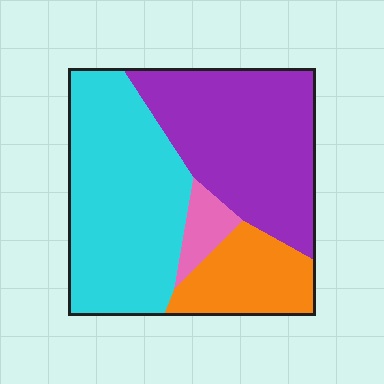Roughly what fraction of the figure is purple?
Purple covers 37% of the figure.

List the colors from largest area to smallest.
From largest to smallest: cyan, purple, orange, pink.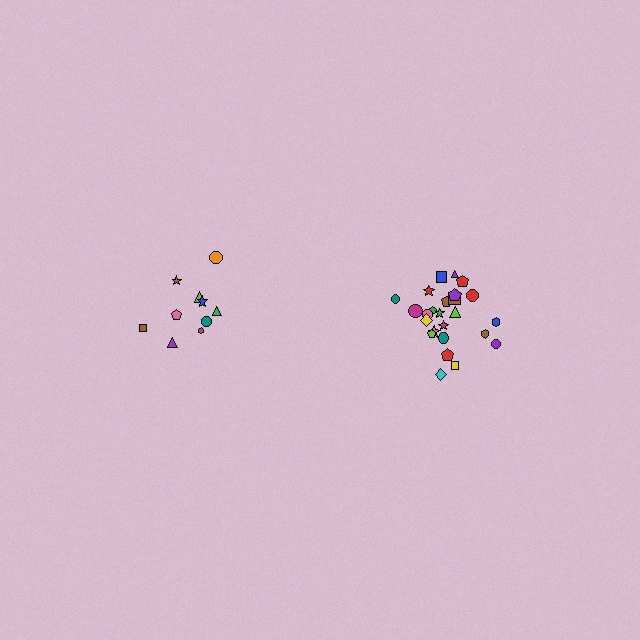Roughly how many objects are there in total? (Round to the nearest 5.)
Roughly 35 objects in total.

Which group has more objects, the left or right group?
The right group.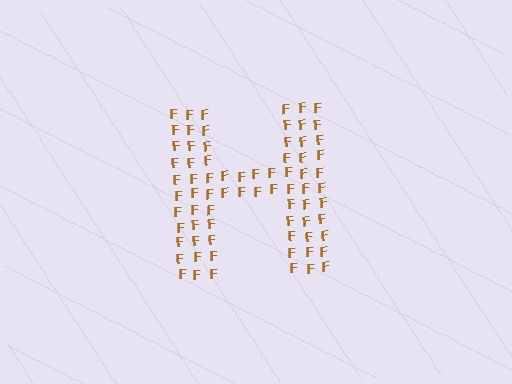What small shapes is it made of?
It is made of small letter F's.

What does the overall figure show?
The overall figure shows the letter H.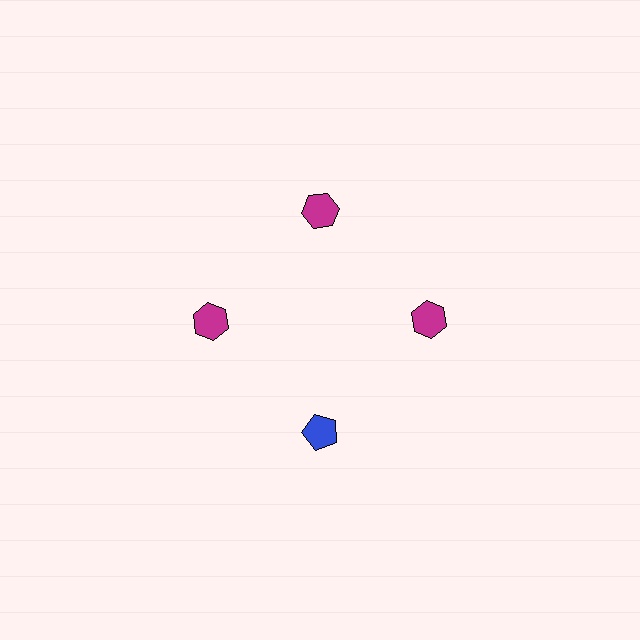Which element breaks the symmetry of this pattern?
The blue pentagon at roughly the 6 o'clock position breaks the symmetry. All other shapes are magenta hexagons.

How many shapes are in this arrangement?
There are 4 shapes arranged in a ring pattern.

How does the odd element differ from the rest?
It differs in both color (blue instead of magenta) and shape (pentagon instead of hexagon).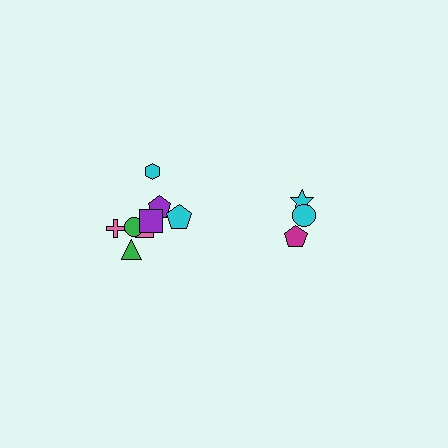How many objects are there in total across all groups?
There are 11 objects.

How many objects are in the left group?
There are 8 objects.